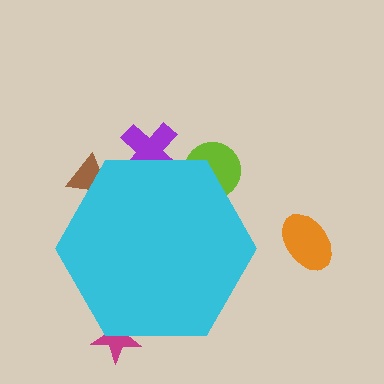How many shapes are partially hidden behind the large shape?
4 shapes are partially hidden.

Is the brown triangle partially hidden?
Yes, the brown triangle is partially hidden behind the cyan hexagon.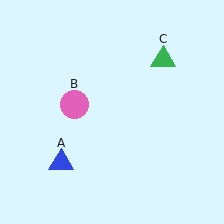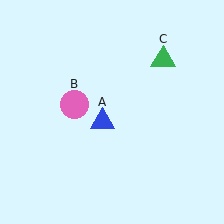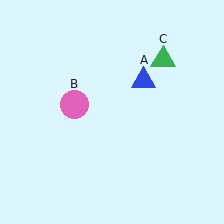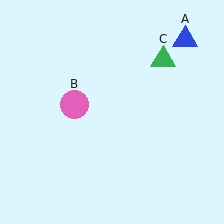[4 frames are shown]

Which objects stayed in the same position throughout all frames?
Pink circle (object B) and green triangle (object C) remained stationary.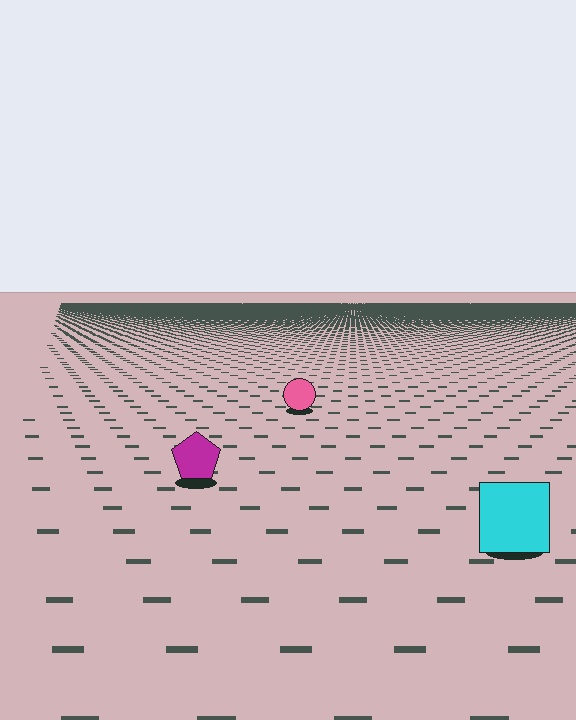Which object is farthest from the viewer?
The pink circle is farthest from the viewer. It appears smaller and the ground texture around it is denser.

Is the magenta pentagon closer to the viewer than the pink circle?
Yes. The magenta pentagon is closer — you can tell from the texture gradient: the ground texture is coarser near it.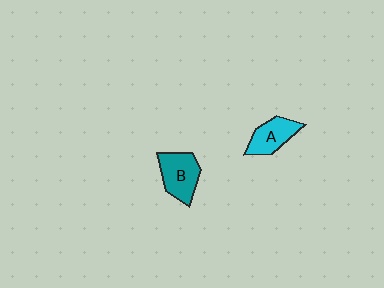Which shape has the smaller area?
Shape A (cyan).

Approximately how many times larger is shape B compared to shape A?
Approximately 1.2 times.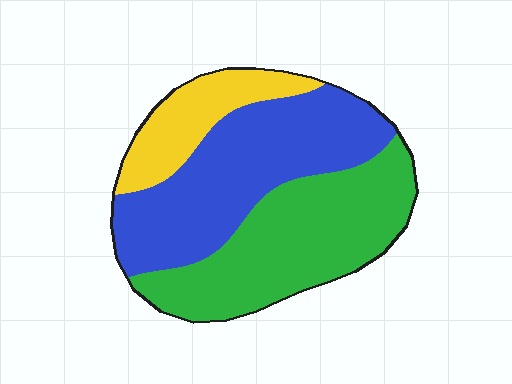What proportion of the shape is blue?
Blue takes up between a quarter and a half of the shape.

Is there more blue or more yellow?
Blue.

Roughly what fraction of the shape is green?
Green covers roughly 40% of the shape.